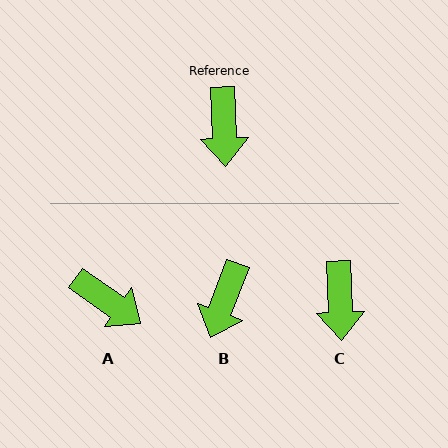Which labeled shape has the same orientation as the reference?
C.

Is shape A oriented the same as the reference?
No, it is off by about 53 degrees.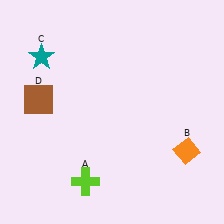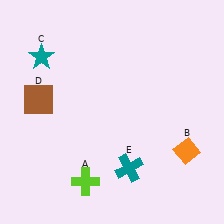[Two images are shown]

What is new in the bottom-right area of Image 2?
A teal cross (E) was added in the bottom-right area of Image 2.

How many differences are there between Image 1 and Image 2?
There is 1 difference between the two images.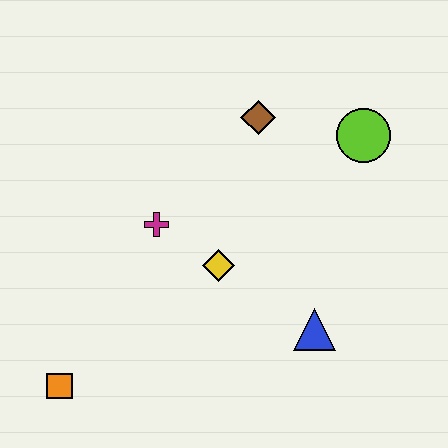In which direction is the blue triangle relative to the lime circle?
The blue triangle is below the lime circle.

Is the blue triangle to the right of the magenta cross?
Yes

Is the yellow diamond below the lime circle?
Yes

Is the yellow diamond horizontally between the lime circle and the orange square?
Yes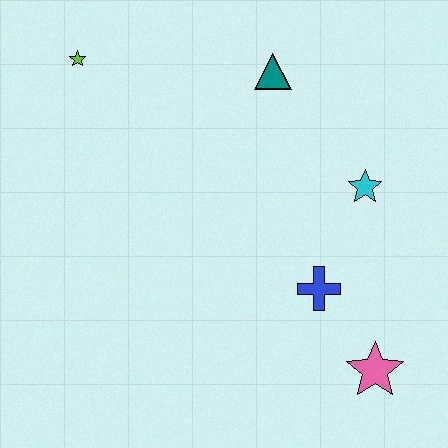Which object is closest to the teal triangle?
The cyan star is closest to the teal triangle.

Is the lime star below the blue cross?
No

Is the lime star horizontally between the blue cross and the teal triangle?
No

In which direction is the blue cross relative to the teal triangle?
The blue cross is below the teal triangle.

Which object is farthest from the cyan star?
The lime star is farthest from the cyan star.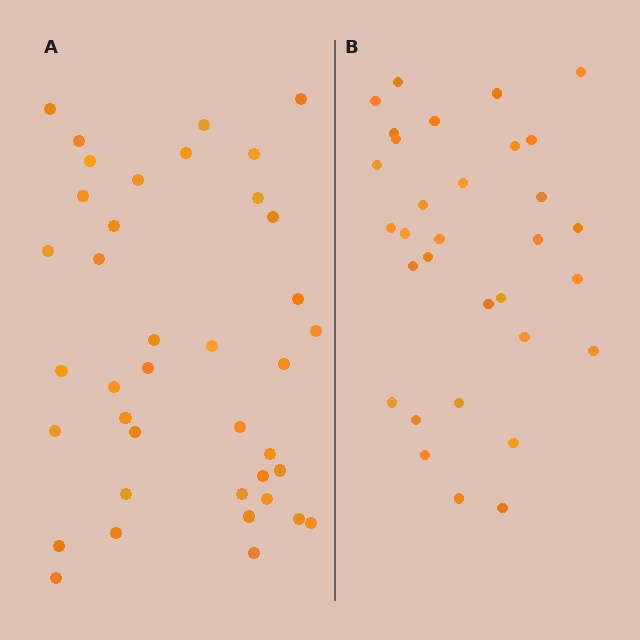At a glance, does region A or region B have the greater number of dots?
Region A (the left region) has more dots.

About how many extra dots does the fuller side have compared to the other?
Region A has roughly 8 or so more dots than region B.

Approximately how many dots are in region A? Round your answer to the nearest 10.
About 40 dots. (The exact count is 39, which rounds to 40.)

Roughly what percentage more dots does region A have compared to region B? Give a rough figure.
About 20% more.